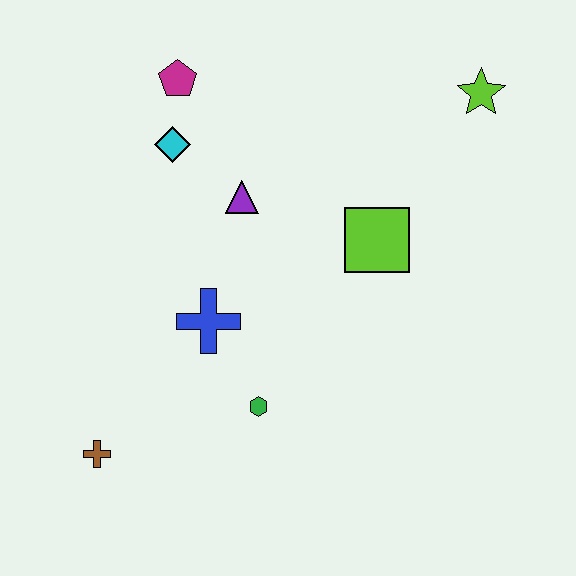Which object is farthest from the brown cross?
The lime star is farthest from the brown cross.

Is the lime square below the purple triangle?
Yes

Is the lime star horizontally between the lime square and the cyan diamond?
No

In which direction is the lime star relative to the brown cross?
The lime star is to the right of the brown cross.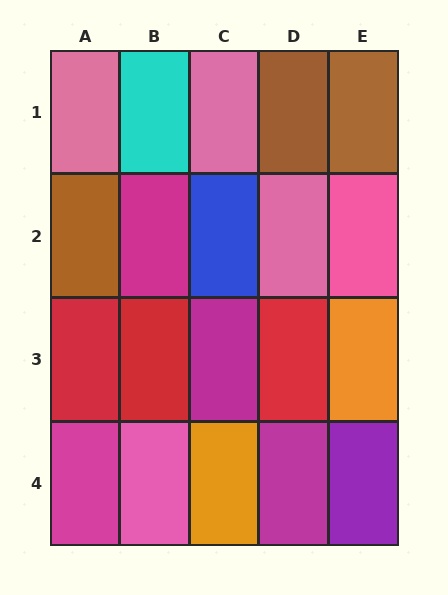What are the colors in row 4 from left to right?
Magenta, pink, orange, magenta, purple.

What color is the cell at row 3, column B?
Red.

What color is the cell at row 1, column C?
Pink.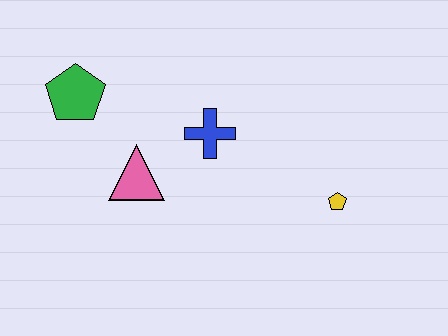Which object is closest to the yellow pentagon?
The blue cross is closest to the yellow pentagon.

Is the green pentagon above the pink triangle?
Yes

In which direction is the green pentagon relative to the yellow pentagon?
The green pentagon is to the left of the yellow pentagon.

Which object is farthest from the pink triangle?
The yellow pentagon is farthest from the pink triangle.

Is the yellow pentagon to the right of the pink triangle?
Yes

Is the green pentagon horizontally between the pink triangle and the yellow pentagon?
No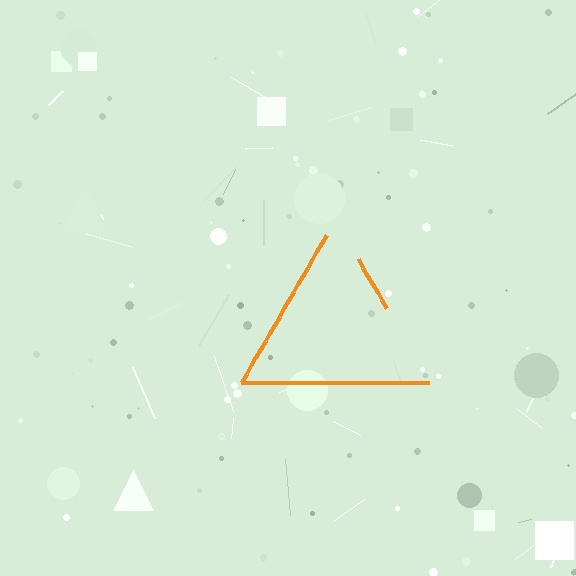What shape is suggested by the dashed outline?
The dashed outline suggests a triangle.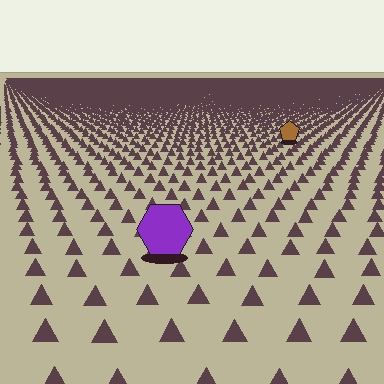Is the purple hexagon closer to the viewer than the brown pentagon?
Yes. The purple hexagon is closer — you can tell from the texture gradient: the ground texture is coarser near it.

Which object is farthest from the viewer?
The brown pentagon is farthest from the viewer. It appears smaller and the ground texture around it is denser.